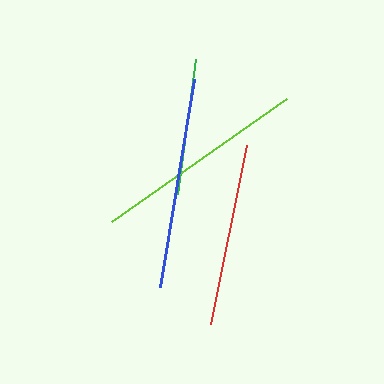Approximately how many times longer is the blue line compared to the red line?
The blue line is approximately 1.1 times the length of the red line.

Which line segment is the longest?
The lime line is the longest at approximately 214 pixels.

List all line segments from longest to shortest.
From longest to shortest: lime, blue, red, green.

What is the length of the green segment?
The green segment is approximately 136 pixels long.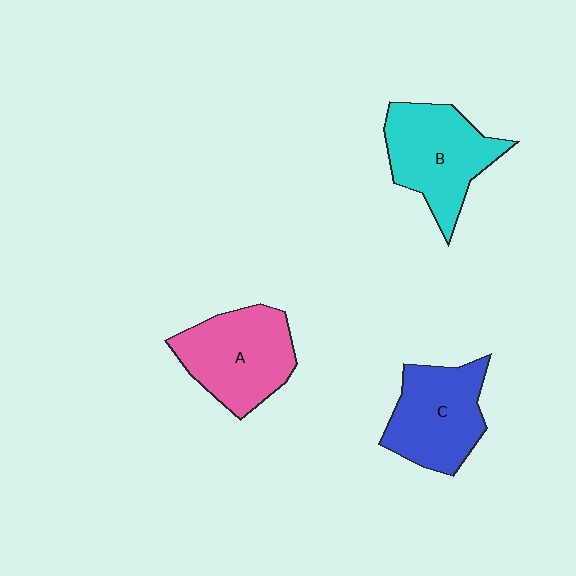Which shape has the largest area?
Shape B (cyan).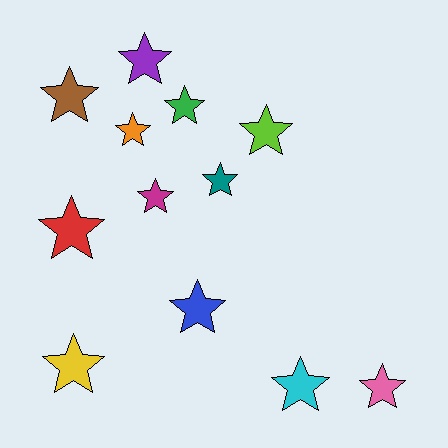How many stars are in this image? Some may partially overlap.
There are 12 stars.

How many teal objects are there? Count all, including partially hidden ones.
There is 1 teal object.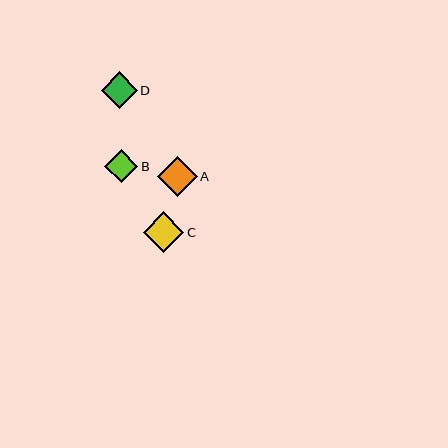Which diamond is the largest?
Diamond C is the largest with a size of approximately 41 pixels.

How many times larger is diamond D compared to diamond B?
Diamond D is approximately 1.1 times the size of diamond B.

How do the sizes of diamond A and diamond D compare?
Diamond A and diamond D are approximately the same size.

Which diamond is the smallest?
Diamond B is the smallest with a size of approximately 33 pixels.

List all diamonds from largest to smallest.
From largest to smallest: C, A, D, B.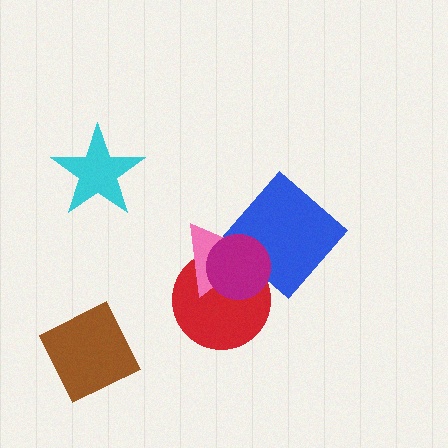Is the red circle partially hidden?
Yes, it is partially covered by another shape.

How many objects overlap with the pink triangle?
3 objects overlap with the pink triangle.